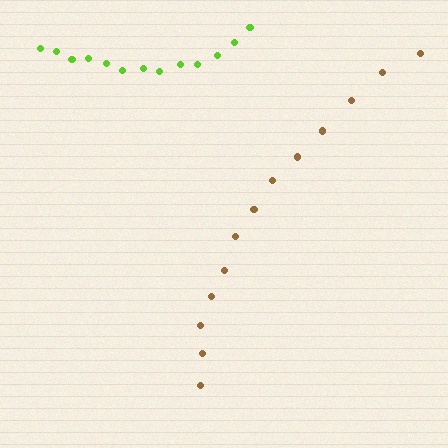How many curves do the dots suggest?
There are 2 distinct paths.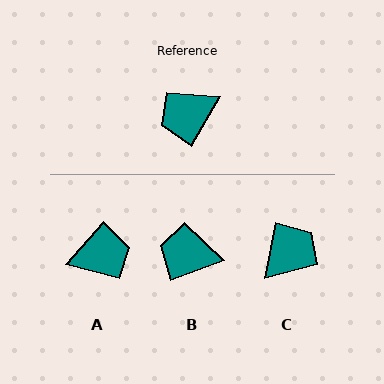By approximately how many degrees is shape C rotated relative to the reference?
Approximately 161 degrees clockwise.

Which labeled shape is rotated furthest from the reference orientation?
A, about 169 degrees away.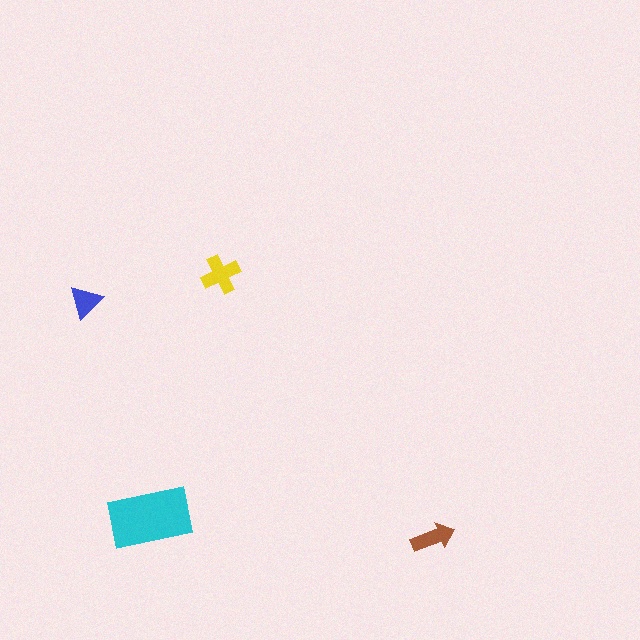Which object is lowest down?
The brown arrow is bottommost.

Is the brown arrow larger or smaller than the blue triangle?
Larger.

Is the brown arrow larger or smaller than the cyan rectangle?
Smaller.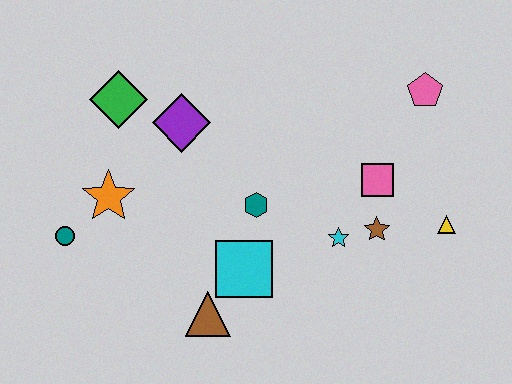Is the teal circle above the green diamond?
No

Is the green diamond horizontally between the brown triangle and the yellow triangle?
No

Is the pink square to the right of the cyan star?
Yes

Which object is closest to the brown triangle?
The cyan square is closest to the brown triangle.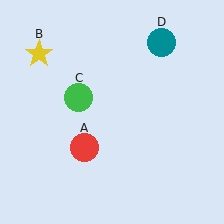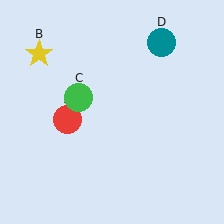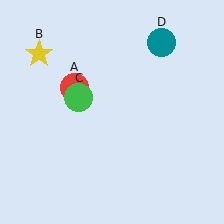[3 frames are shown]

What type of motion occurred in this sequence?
The red circle (object A) rotated clockwise around the center of the scene.